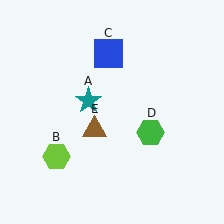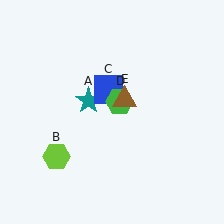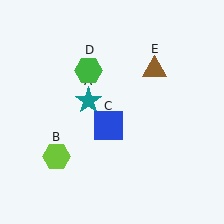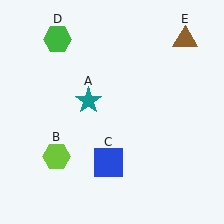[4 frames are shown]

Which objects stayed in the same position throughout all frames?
Teal star (object A) and lime hexagon (object B) remained stationary.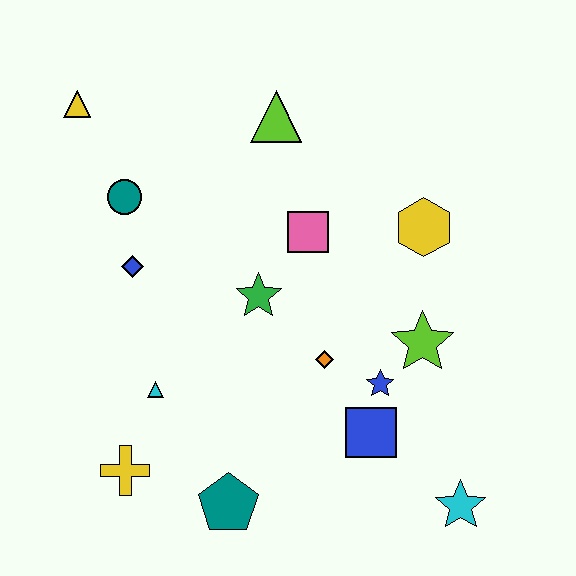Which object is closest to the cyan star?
The blue square is closest to the cyan star.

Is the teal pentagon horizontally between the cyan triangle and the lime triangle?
Yes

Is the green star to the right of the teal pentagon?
Yes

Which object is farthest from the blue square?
The yellow triangle is farthest from the blue square.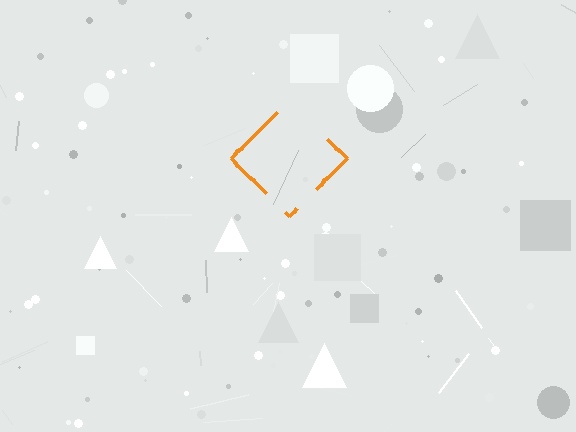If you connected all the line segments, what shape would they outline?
They would outline a diamond.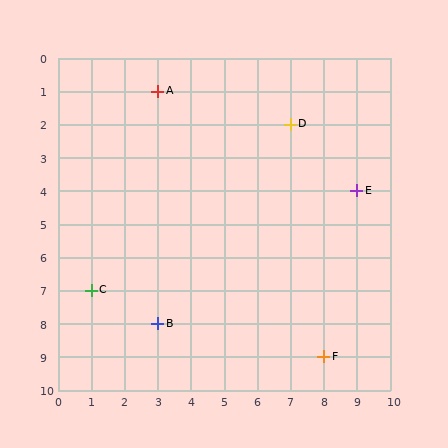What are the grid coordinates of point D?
Point D is at grid coordinates (7, 2).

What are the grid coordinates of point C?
Point C is at grid coordinates (1, 7).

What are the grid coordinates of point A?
Point A is at grid coordinates (3, 1).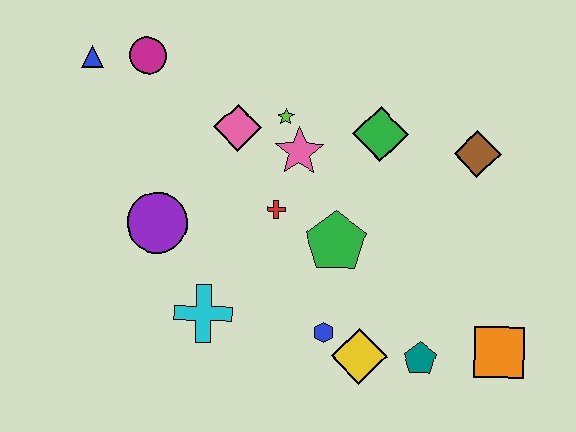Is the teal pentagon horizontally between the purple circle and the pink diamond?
No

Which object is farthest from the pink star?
The orange square is farthest from the pink star.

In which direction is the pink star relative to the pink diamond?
The pink star is to the right of the pink diamond.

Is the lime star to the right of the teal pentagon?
No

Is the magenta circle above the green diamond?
Yes